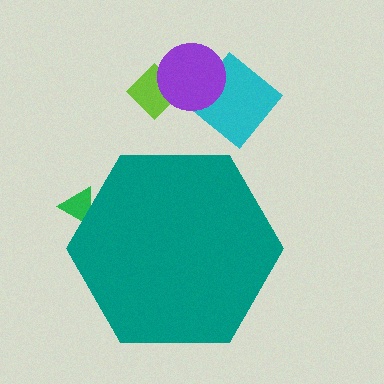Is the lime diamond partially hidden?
No, the lime diamond is fully visible.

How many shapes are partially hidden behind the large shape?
1 shape is partially hidden.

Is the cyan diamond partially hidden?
No, the cyan diamond is fully visible.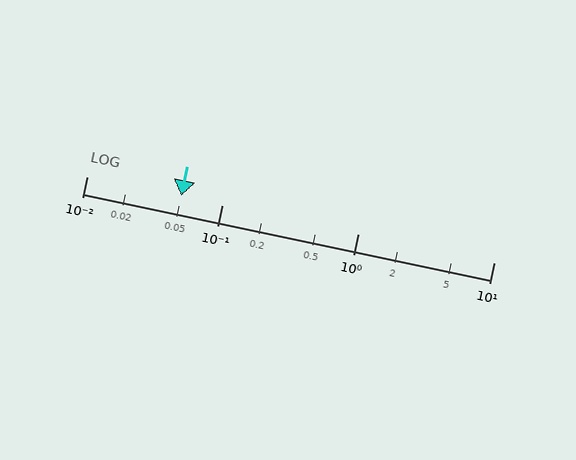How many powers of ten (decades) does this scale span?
The scale spans 3 decades, from 0.01 to 10.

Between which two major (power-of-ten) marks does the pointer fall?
The pointer is between 0.01 and 0.1.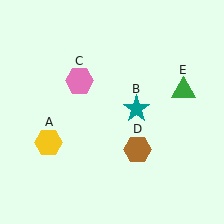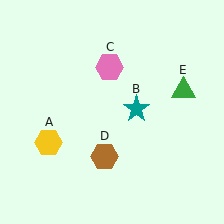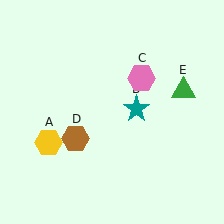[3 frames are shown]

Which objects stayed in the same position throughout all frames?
Yellow hexagon (object A) and teal star (object B) and green triangle (object E) remained stationary.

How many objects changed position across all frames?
2 objects changed position: pink hexagon (object C), brown hexagon (object D).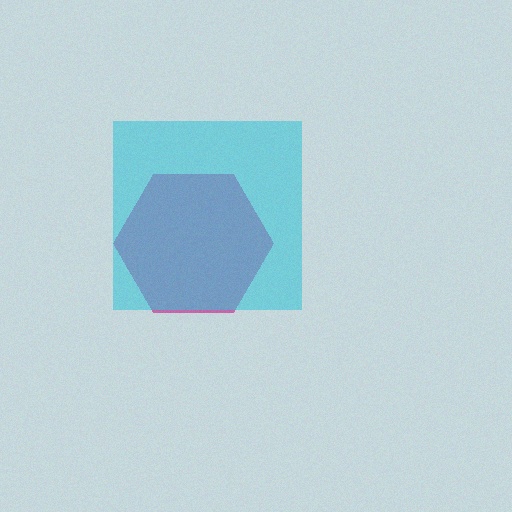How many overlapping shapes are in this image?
There are 2 overlapping shapes in the image.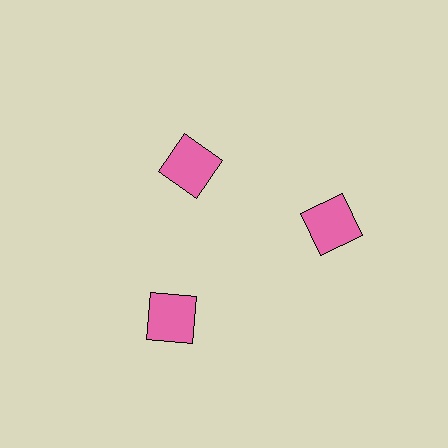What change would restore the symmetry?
The symmetry would be restored by moving it outward, back onto the ring so that all 3 squares sit at equal angles and equal distance from the center.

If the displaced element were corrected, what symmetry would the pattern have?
It would have 3-fold rotational symmetry — the pattern would map onto itself every 120 degrees.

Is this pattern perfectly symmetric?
No. The 3 pink squares are arranged in a ring, but one element near the 11 o'clock position is pulled inward toward the center, breaking the 3-fold rotational symmetry.